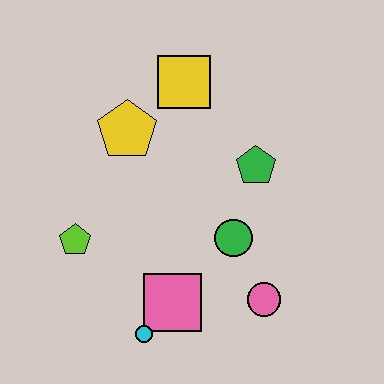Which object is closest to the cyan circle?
The pink square is closest to the cyan circle.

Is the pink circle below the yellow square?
Yes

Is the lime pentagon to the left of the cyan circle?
Yes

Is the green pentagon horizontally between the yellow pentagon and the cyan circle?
No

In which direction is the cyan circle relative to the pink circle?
The cyan circle is to the left of the pink circle.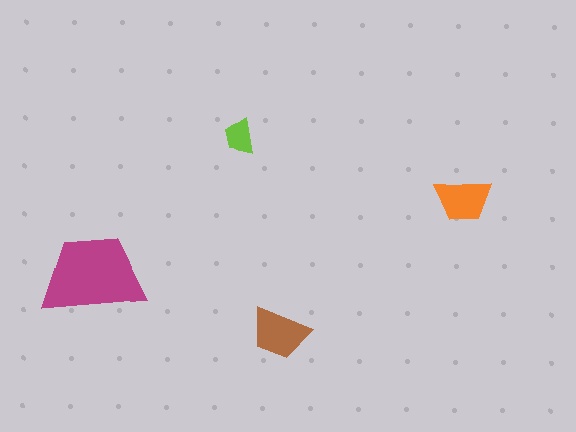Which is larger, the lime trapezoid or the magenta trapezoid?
The magenta one.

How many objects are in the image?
There are 4 objects in the image.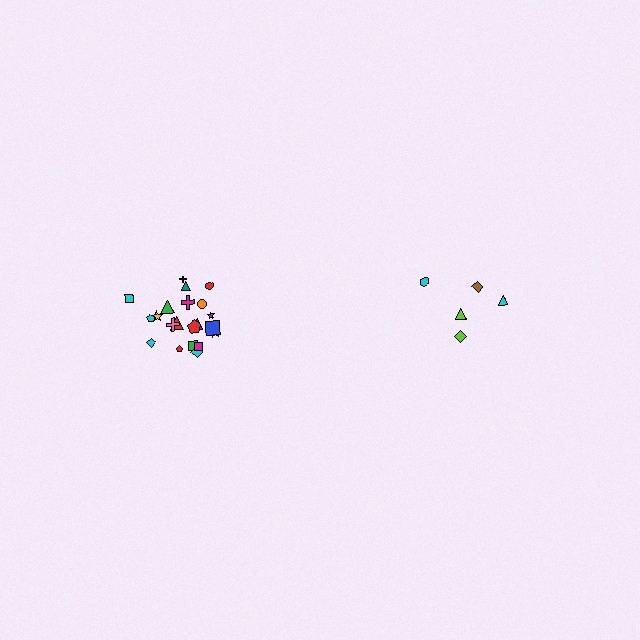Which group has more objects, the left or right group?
The left group.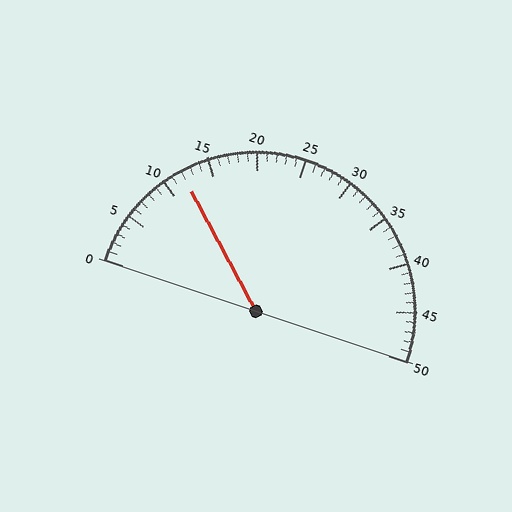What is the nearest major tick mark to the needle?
The nearest major tick mark is 10.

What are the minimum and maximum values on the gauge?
The gauge ranges from 0 to 50.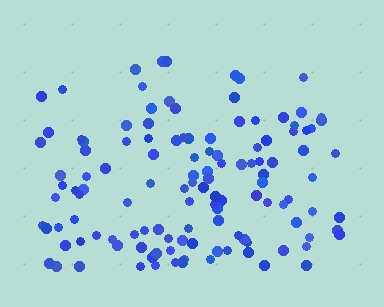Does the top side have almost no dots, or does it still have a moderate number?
Still a moderate number, just noticeably fewer than the bottom.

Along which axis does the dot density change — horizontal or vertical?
Vertical.